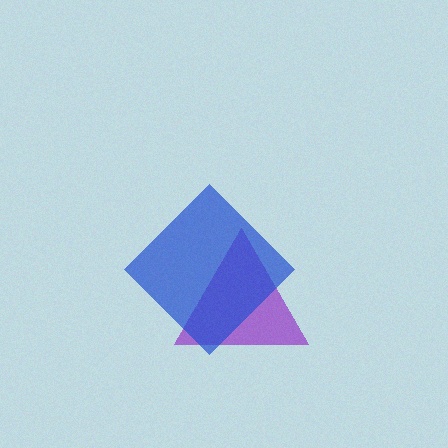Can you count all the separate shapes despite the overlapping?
Yes, there are 2 separate shapes.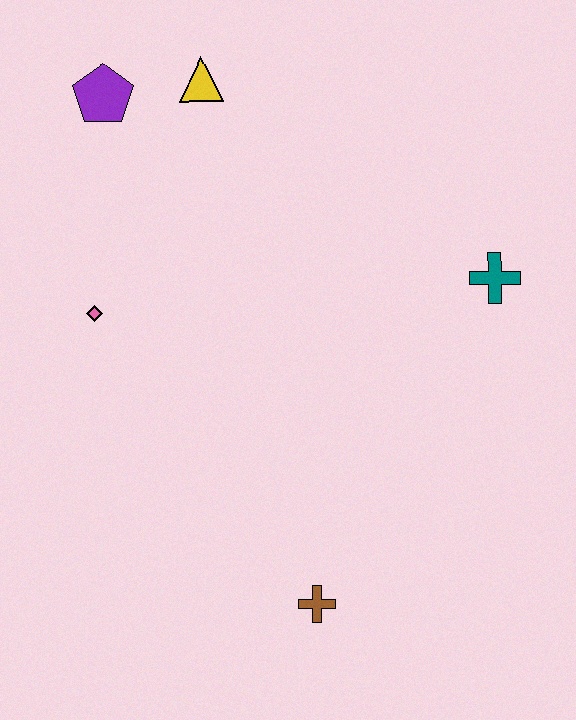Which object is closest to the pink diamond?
The purple pentagon is closest to the pink diamond.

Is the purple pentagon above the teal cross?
Yes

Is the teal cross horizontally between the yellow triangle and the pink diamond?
No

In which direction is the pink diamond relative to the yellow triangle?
The pink diamond is below the yellow triangle.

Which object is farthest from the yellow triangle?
The brown cross is farthest from the yellow triangle.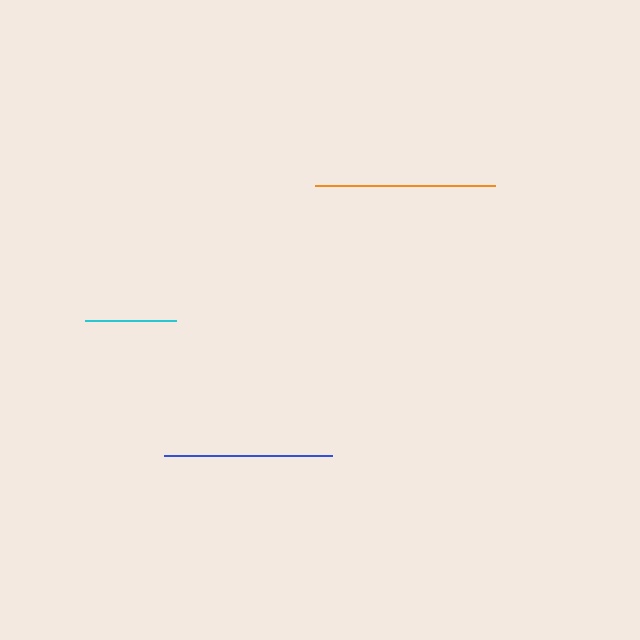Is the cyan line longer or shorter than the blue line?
The blue line is longer than the cyan line.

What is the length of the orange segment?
The orange segment is approximately 180 pixels long.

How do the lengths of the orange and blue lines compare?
The orange and blue lines are approximately the same length.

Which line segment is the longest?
The orange line is the longest at approximately 180 pixels.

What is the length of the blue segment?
The blue segment is approximately 169 pixels long.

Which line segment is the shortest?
The cyan line is the shortest at approximately 91 pixels.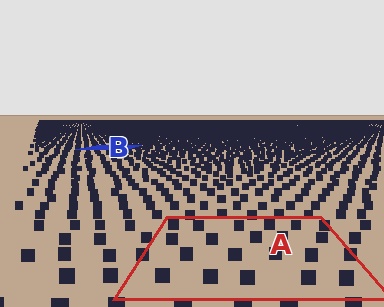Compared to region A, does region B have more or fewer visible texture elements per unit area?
Region B has more texture elements per unit area — they are packed more densely because it is farther away.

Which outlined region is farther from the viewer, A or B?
Region B is farther from the viewer — the texture elements inside it appear smaller and more densely packed.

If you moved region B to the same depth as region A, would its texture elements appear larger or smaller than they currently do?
They would appear larger. At a closer depth, the same texture elements are projected at a bigger on-screen size.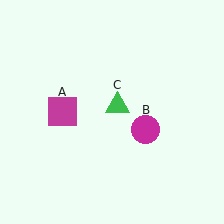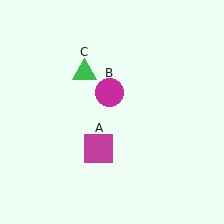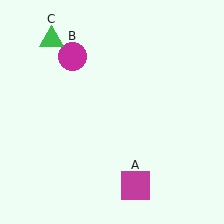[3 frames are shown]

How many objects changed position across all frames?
3 objects changed position: magenta square (object A), magenta circle (object B), green triangle (object C).